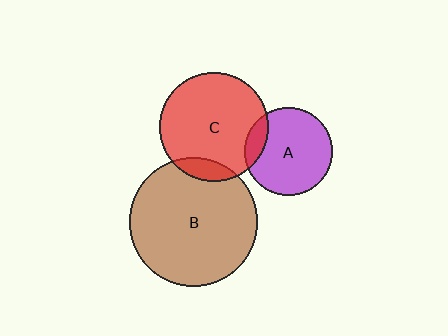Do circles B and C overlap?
Yes.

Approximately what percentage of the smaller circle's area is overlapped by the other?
Approximately 10%.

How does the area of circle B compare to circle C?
Approximately 1.4 times.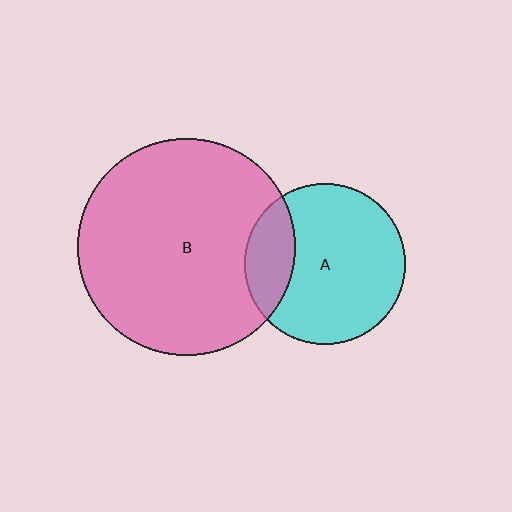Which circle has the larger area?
Circle B (pink).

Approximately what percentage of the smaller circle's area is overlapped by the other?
Approximately 20%.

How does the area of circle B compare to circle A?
Approximately 1.8 times.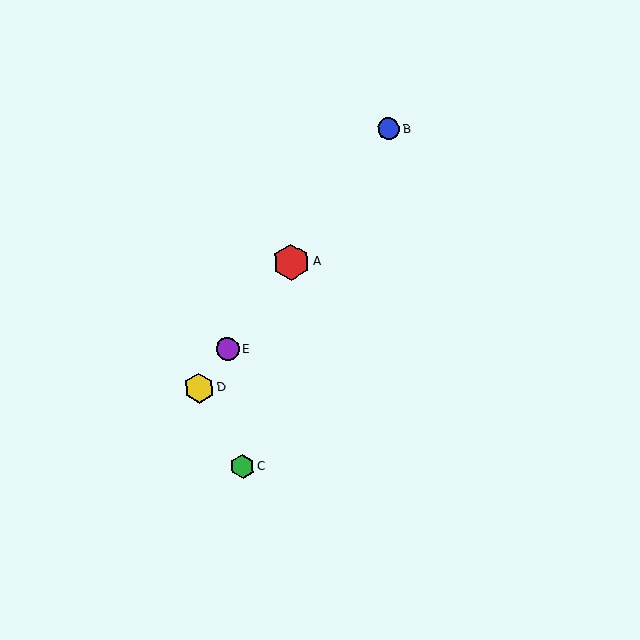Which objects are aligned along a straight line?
Objects A, B, D, E are aligned along a straight line.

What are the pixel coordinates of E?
Object E is at (228, 349).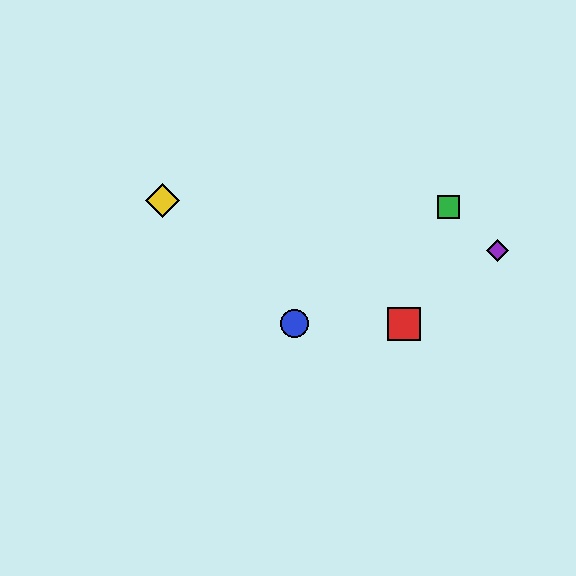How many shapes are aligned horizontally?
2 shapes (the red square, the blue circle) are aligned horizontally.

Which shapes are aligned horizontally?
The red square, the blue circle are aligned horizontally.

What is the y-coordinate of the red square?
The red square is at y≈324.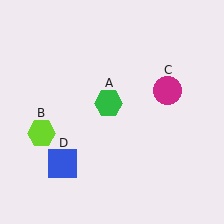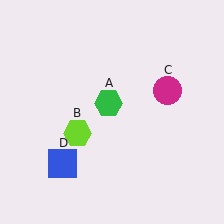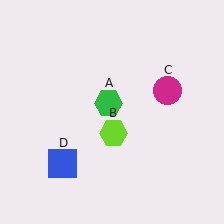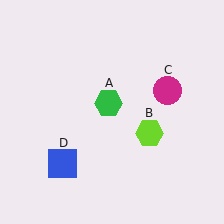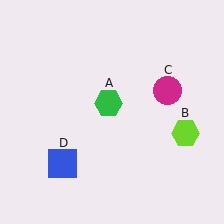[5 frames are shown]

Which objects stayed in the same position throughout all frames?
Green hexagon (object A) and magenta circle (object C) and blue square (object D) remained stationary.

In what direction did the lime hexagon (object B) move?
The lime hexagon (object B) moved right.